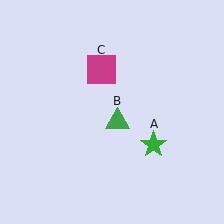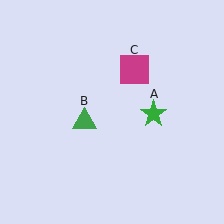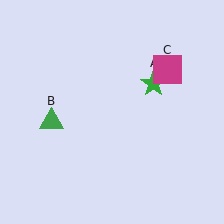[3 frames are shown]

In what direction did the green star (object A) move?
The green star (object A) moved up.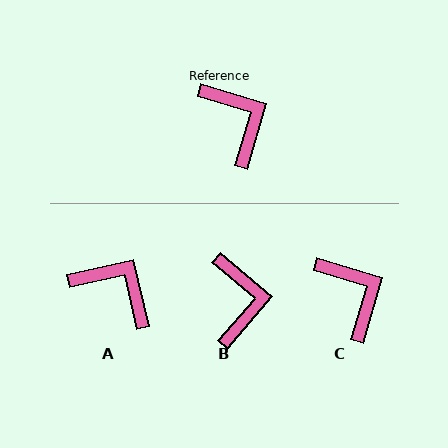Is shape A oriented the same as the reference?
No, it is off by about 29 degrees.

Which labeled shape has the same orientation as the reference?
C.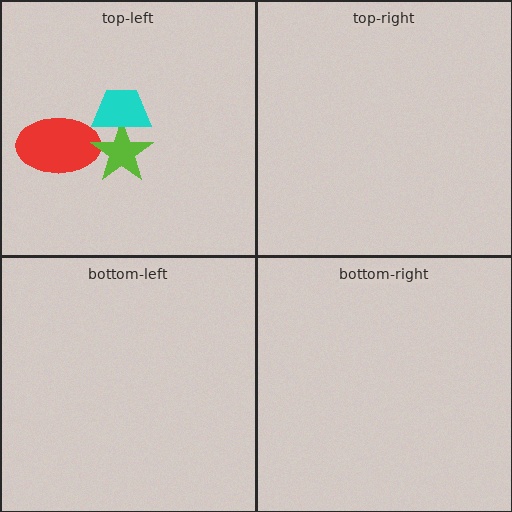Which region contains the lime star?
The top-left region.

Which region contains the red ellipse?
The top-left region.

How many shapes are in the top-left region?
3.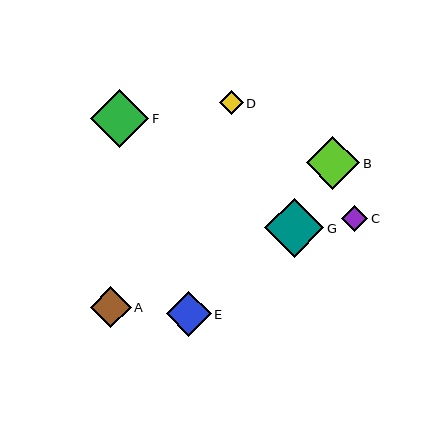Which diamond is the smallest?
Diamond D is the smallest with a size of approximately 24 pixels.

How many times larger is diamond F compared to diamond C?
Diamond F is approximately 2.2 times the size of diamond C.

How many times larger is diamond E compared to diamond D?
Diamond E is approximately 1.9 times the size of diamond D.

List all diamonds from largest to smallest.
From largest to smallest: G, F, B, E, A, C, D.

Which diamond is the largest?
Diamond G is the largest with a size of approximately 59 pixels.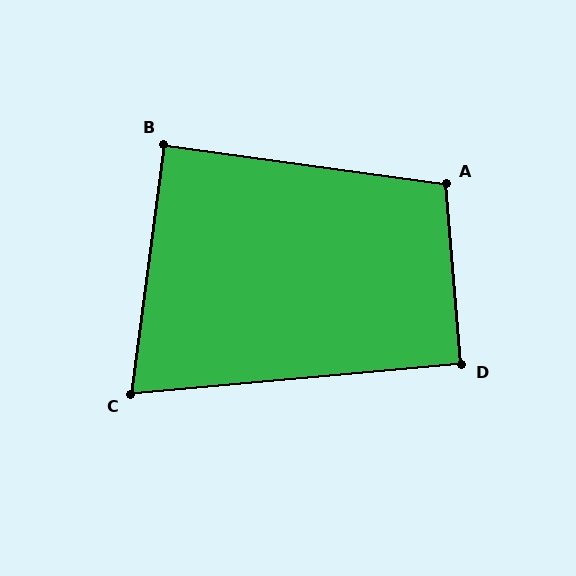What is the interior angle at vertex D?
Approximately 90 degrees (approximately right).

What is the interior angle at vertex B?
Approximately 90 degrees (approximately right).